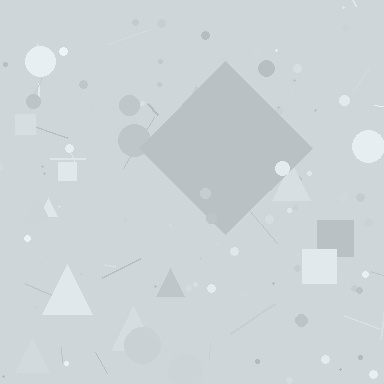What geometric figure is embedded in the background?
A diamond is embedded in the background.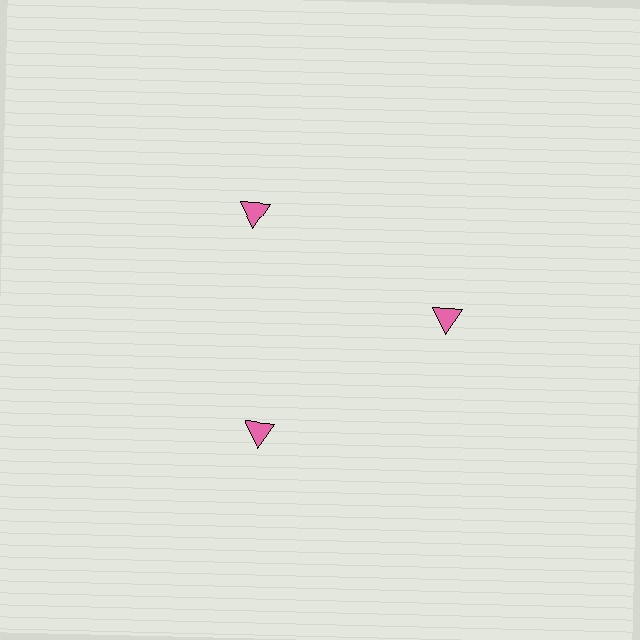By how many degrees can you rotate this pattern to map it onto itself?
The pattern maps onto itself every 120 degrees of rotation.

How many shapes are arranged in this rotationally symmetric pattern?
There are 3 shapes, arranged in 3 groups of 1.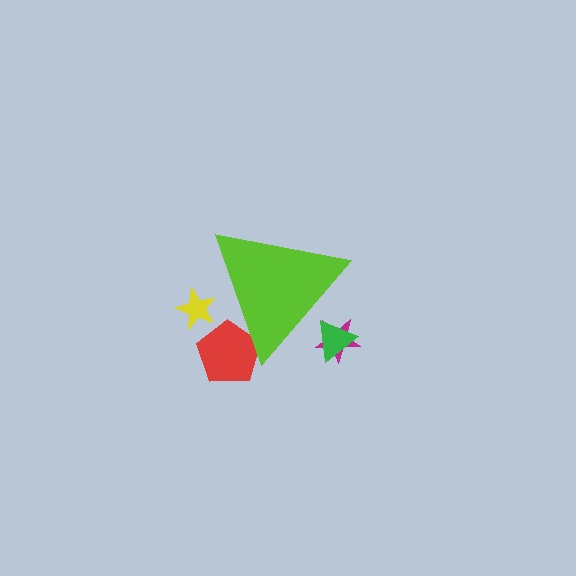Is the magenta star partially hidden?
Yes, the magenta star is partially hidden behind the lime triangle.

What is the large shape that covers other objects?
A lime triangle.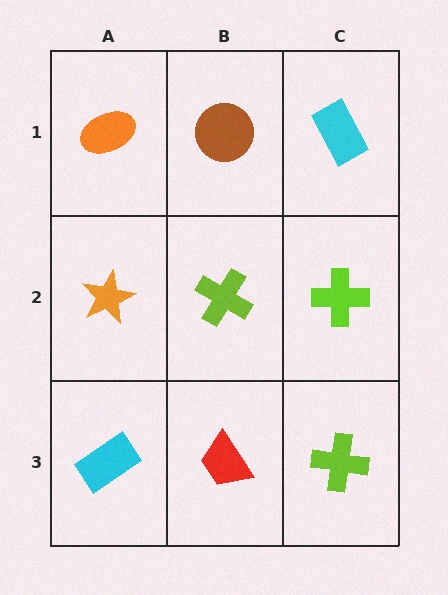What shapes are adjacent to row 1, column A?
An orange star (row 2, column A), a brown circle (row 1, column B).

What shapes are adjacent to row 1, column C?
A lime cross (row 2, column C), a brown circle (row 1, column B).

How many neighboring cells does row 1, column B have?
3.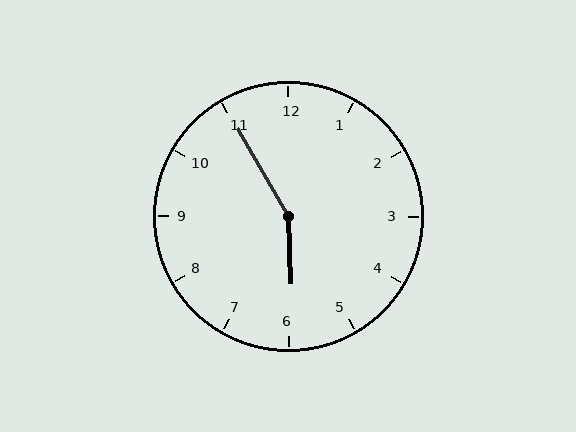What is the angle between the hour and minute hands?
Approximately 152 degrees.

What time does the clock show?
5:55.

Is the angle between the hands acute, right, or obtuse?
It is obtuse.